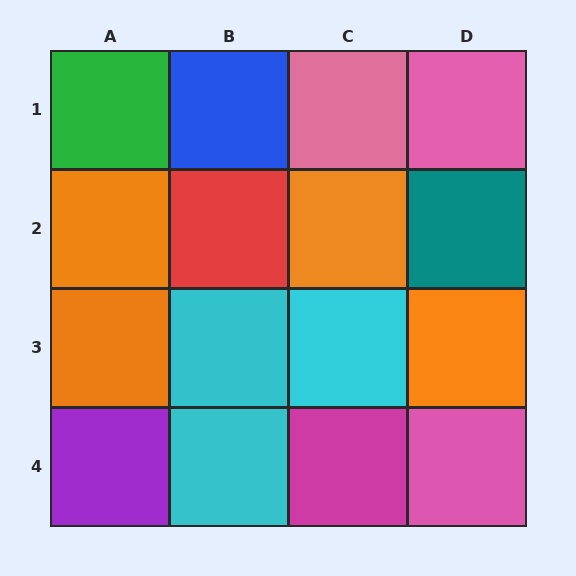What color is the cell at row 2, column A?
Orange.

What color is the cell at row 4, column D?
Pink.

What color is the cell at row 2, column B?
Red.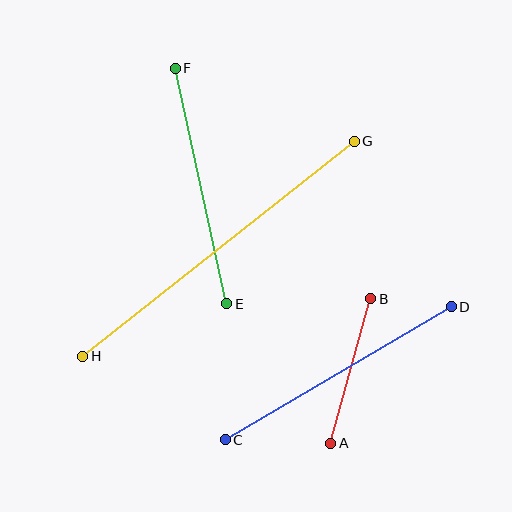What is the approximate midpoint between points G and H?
The midpoint is at approximately (219, 249) pixels.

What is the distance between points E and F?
The distance is approximately 241 pixels.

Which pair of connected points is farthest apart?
Points G and H are farthest apart.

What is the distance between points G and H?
The distance is approximately 346 pixels.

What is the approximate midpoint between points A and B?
The midpoint is at approximately (351, 371) pixels.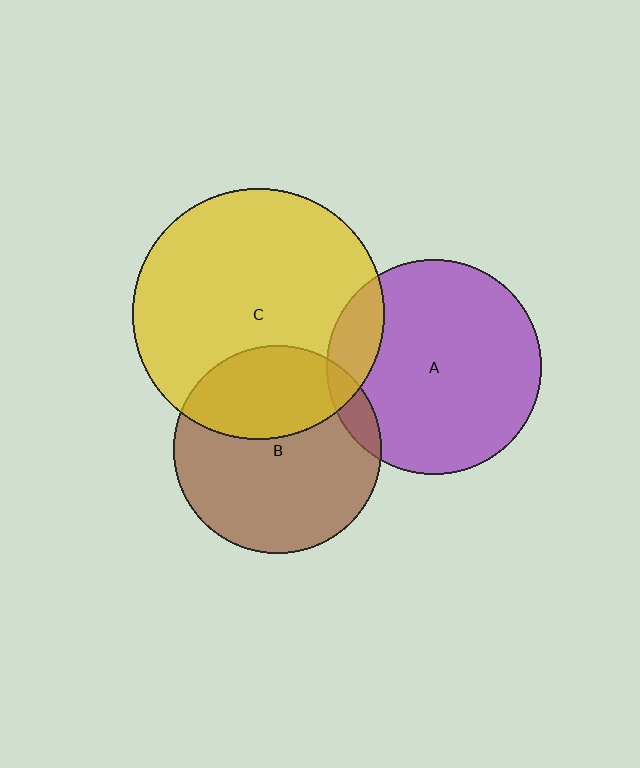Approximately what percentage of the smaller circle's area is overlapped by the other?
Approximately 15%.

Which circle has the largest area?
Circle C (yellow).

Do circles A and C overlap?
Yes.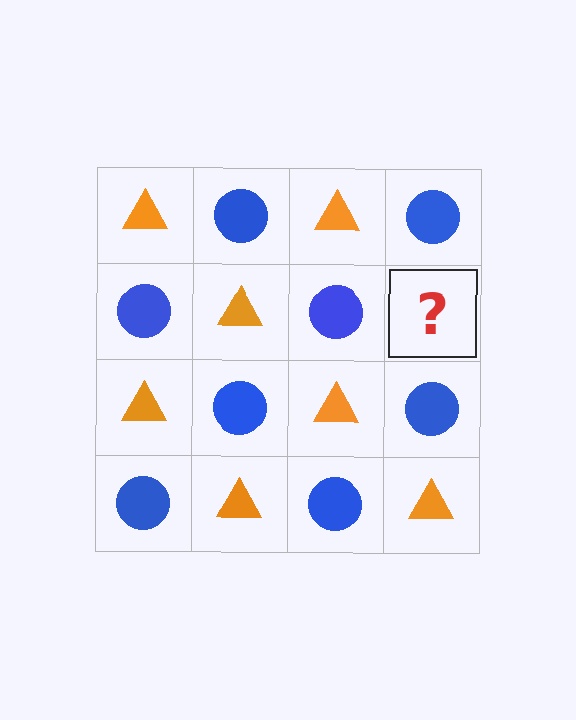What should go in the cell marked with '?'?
The missing cell should contain an orange triangle.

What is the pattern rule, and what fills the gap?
The rule is that it alternates orange triangle and blue circle in a checkerboard pattern. The gap should be filled with an orange triangle.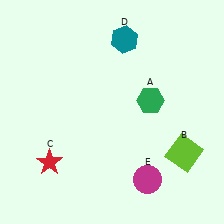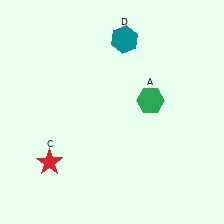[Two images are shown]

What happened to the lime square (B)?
The lime square (B) was removed in Image 2. It was in the bottom-right area of Image 1.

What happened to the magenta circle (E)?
The magenta circle (E) was removed in Image 2. It was in the bottom-right area of Image 1.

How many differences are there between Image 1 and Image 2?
There are 2 differences between the two images.